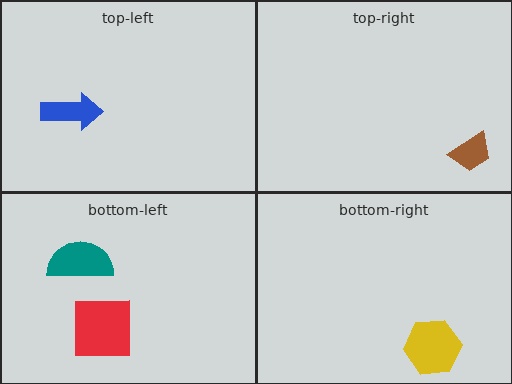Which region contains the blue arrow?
The top-left region.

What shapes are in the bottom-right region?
The yellow hexagon.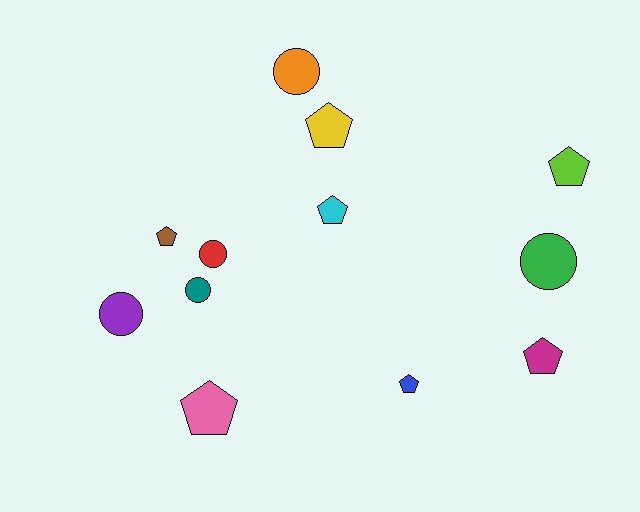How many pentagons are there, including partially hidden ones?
There are 7 pentagons.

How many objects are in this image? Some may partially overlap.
There are 12 objects.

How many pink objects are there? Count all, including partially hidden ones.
There is 1 pink object.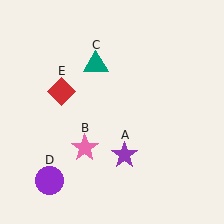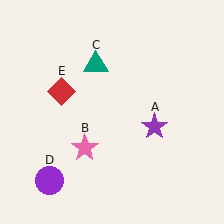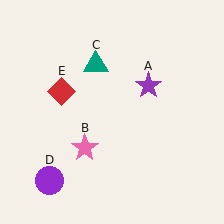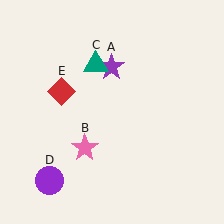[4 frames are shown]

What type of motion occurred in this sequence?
The purple star (object A) rotated counterclockwise around the center of the scene.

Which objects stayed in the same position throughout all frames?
Pink star (object B) and teal triangle (object C) and purple circle (object D) and red diamond (object E) remained stationary.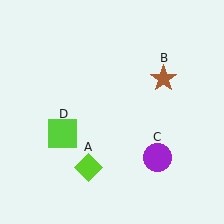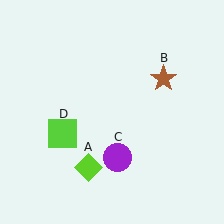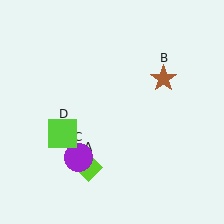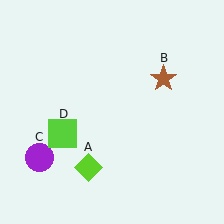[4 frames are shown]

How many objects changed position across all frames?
1 object changed position: purple circle (object C).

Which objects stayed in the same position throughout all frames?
Lime diamond (object A) and brown star (object B) and lime square (object D) remained stationary.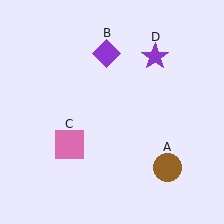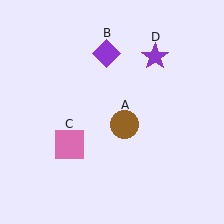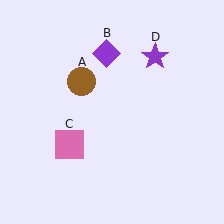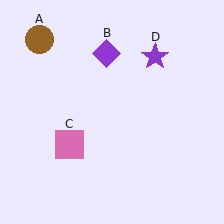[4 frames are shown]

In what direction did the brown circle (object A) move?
The brown circle (object A) moved up and to the left.